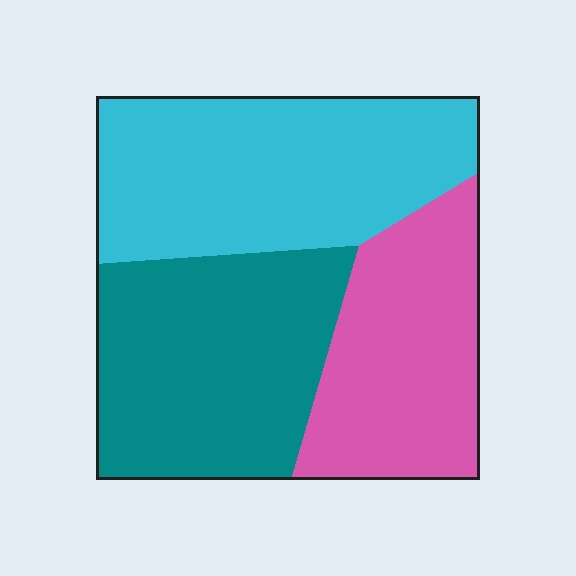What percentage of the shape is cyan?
Cyan takes up between a quarter and a half of the shape.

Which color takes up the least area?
Pink, at roughly 30%.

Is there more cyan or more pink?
Cyan.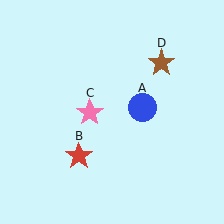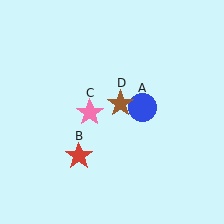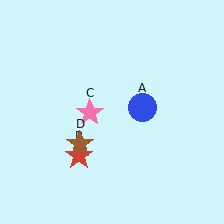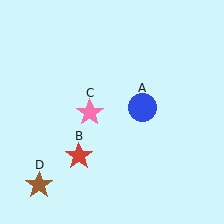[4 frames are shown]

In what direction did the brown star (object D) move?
The brown star (object D) moved down and to the left.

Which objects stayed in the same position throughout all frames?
Blue circle (object A) and red star (object B) and pink star (object C) remained stationary.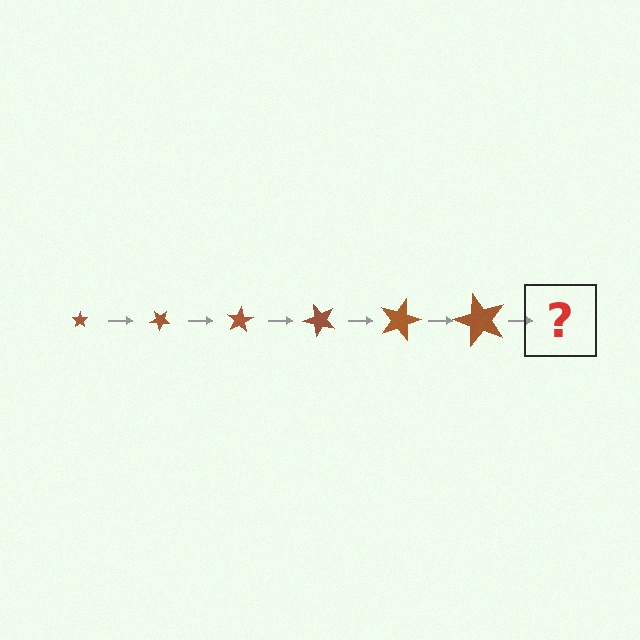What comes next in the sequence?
The next element should be a star, larger than the previous one and rotated 240 degrees from the start.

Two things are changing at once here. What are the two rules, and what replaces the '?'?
The two rules are that the star grows larger each step and it rotates 40 degrees each step. The '?' should be a star, larger than the previous one and rotated 240 degrees from the start.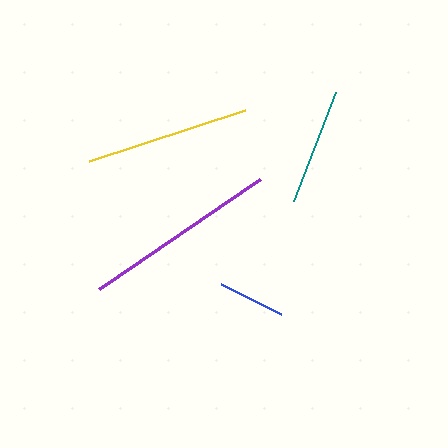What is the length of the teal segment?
The teal segment is approximately 117 pixels long.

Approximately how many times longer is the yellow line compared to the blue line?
The yellow line is approximately 2.4 times the length of the blue line.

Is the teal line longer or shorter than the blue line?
The teal line is longer than the blue line.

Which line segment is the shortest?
The blue line is the shortest at approximately 68 pixels.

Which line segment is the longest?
The purple line is the longest at approximately 195 pixels.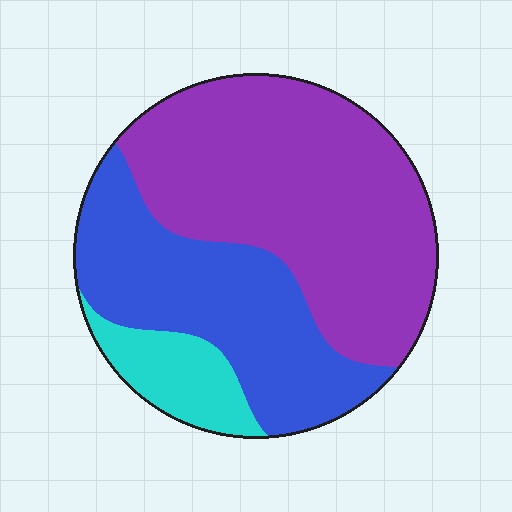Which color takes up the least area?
Cyan, at roughly 10%.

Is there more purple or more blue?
Purple.